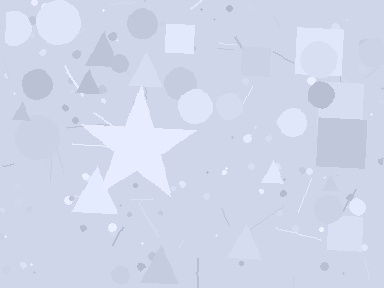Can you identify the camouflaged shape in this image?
The camouflaged shape is a star.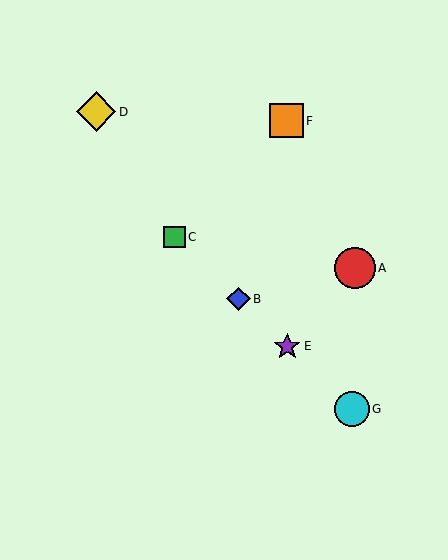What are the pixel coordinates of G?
Object G is at (352, 409).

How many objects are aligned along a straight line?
4 objects (B, C, E, G) are aligned along a straight line.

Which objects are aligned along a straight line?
Objects B, C, E, G are aligned along a straight line.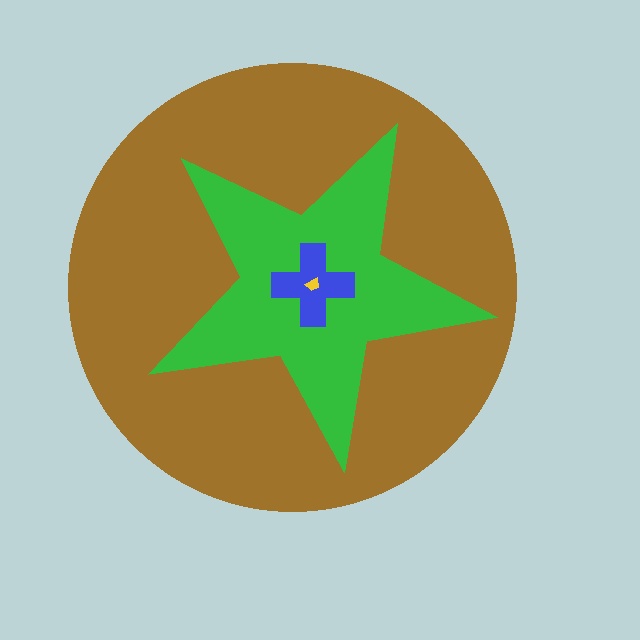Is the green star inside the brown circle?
Yes.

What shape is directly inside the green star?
The blue cross.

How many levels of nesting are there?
4.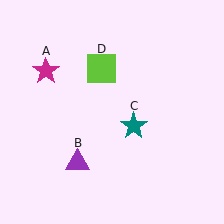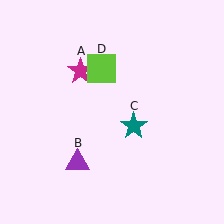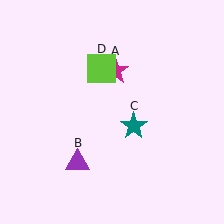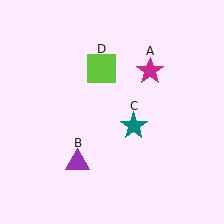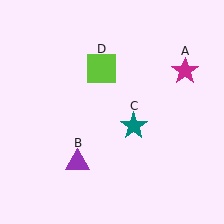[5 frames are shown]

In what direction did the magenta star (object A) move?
The magenta star (object A) moved right.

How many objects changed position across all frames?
1 object changed position: magenta star (object A).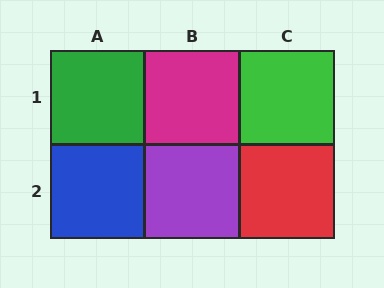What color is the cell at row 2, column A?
Blue.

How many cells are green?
2 cells are green.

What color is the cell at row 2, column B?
Purple.